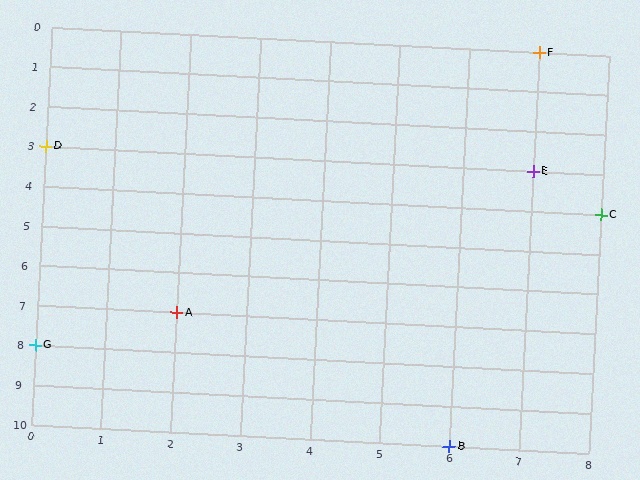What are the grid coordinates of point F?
Point F is at grid coordinates (7, 0).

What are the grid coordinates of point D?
Point D is at grid coordinates (0, 3).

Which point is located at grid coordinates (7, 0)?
Point F is at (7, 0).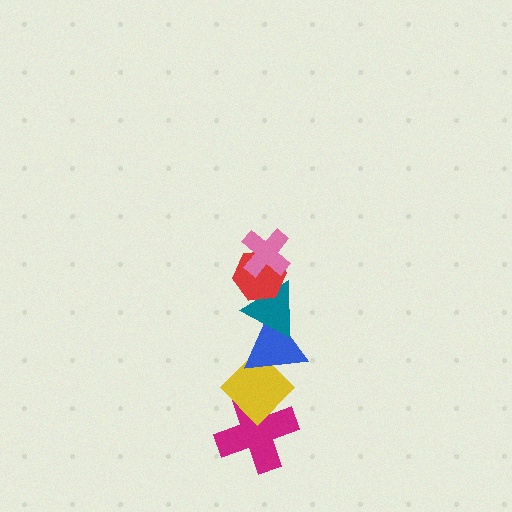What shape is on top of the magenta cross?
The yellow diamond is on top of the magenta cross.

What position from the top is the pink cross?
The pink cross is 1st from the top.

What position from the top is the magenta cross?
The magenta cross is 6th from the top.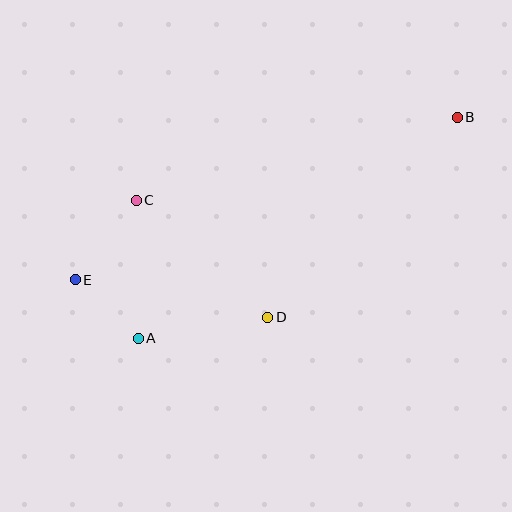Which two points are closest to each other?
Points A and E are closest to each other.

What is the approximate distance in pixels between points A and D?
The distance between A and D is approximately 131 pixels.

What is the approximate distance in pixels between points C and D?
The distance between C and D is approximately 176 pixels.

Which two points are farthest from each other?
Points B and E are farthest from each other.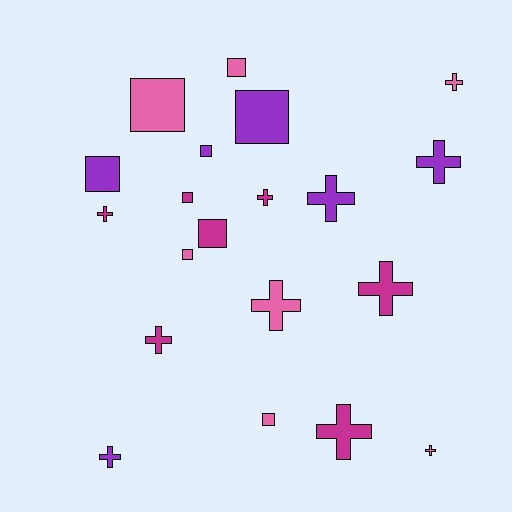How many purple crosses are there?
There are 3 purple crosses.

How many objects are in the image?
There are 20 objects.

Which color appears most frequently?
Magenta, with 7 objects.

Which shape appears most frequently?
Cross, with 11 objects.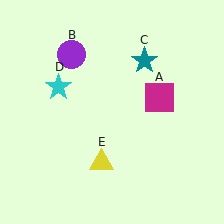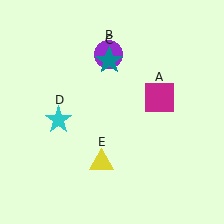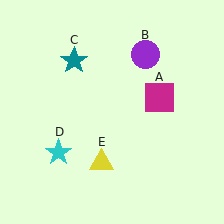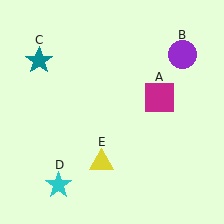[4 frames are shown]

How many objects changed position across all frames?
3 objects changed position: purple circle (object B), teal star (object C), cyan star (object D).